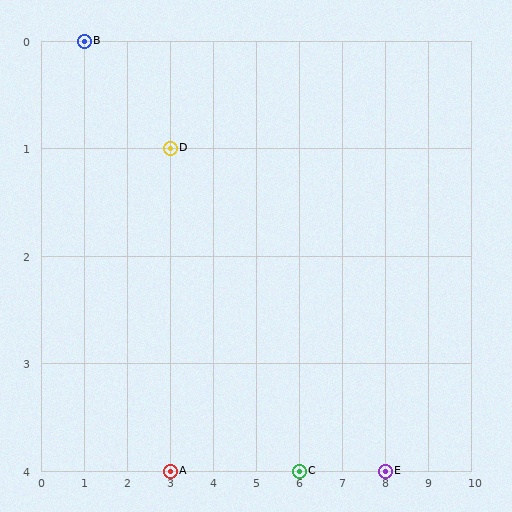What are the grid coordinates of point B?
Point B is at grid coordinates (1, 0).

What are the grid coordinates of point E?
Point E is at grid coordinates (8, 4).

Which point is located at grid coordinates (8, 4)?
Point E is at (8, 4).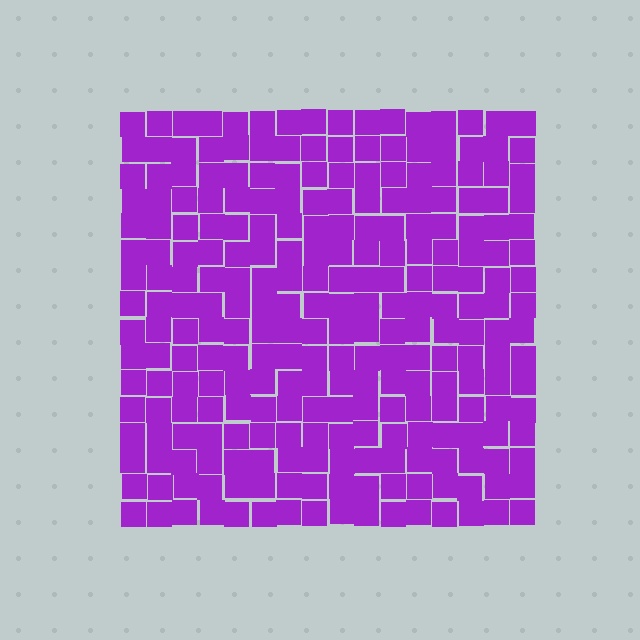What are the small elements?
The small elements are squares.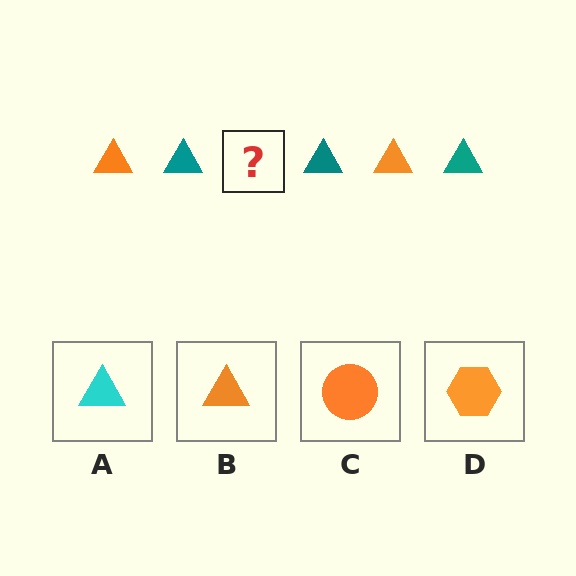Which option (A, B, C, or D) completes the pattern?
B.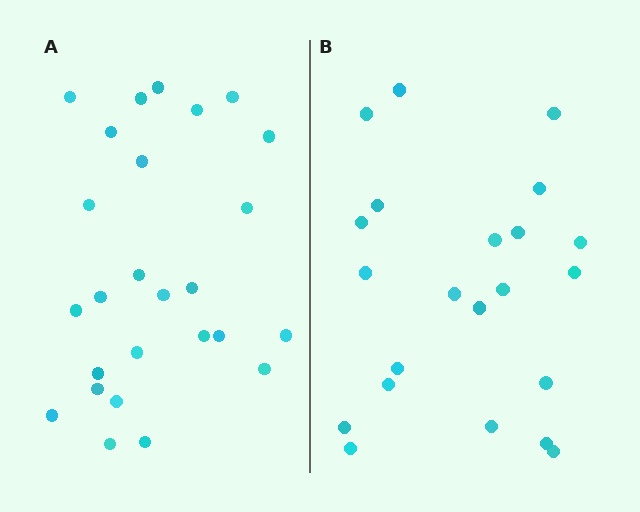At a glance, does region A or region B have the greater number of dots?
Region A (the left region) has more dots.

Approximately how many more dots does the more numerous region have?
Region A has about 4 more dots than region B.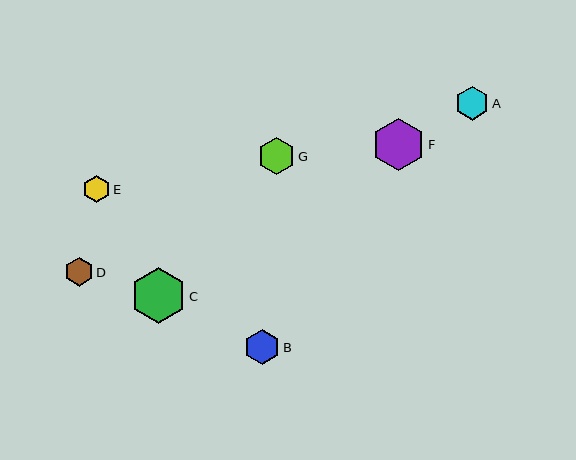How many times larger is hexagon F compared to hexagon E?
Hexagon F is approximately 1.9 times the size of hexagon E.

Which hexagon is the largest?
Hexagon C is the largest with a size of approximately 56 pixels.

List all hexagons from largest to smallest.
From largest to smallest: C, F, G, B, A, D, E.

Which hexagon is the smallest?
Hexagon E is the smallest with a size of approximately 28 pixels.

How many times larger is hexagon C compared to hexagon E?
Hexagon C is approximately 2.0 times the size of hexagon E.